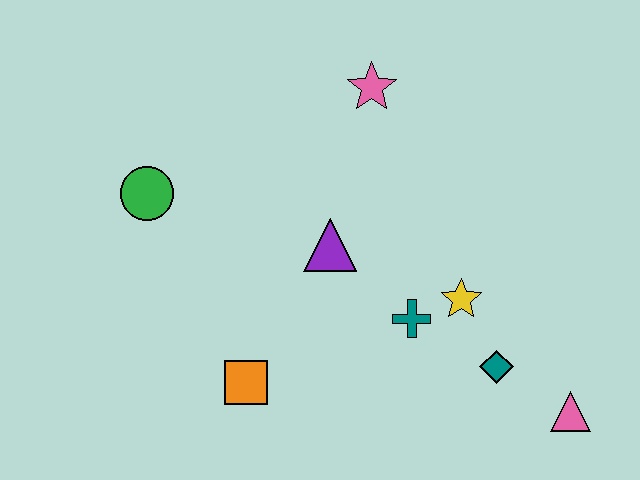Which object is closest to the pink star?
The purple triangle is closest to the pink star.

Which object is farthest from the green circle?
The pink triangle is farthest from the green circle.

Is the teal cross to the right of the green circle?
Yes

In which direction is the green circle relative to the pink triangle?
The green circle is to the left of the pink triangle.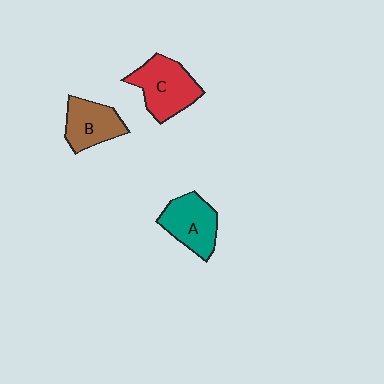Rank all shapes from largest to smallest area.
From largest to smallest: C (red), A (teal), B (brown).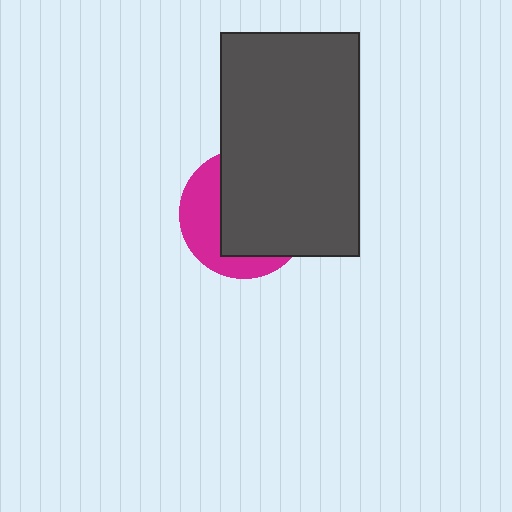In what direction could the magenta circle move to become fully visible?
The magenta circle could move left. That would shift it out from behind the dark gray rectangle entirely.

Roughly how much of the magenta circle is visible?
A small part of it is visible (roughly 36%).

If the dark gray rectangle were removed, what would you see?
You would see the complete magenta circle.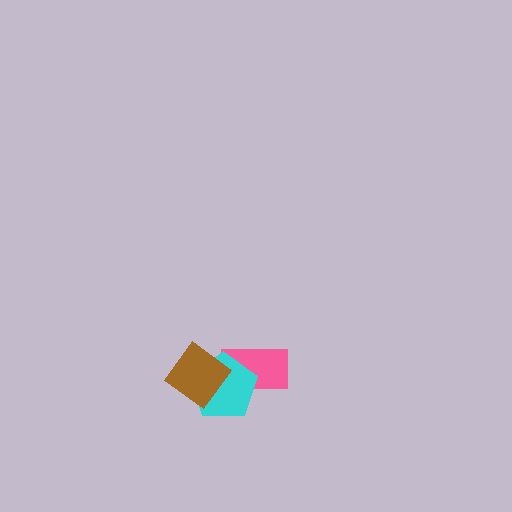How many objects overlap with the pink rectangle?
2 objects overlap with the pink rectangle.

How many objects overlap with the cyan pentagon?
2 objects overlap with the cyan pentagon.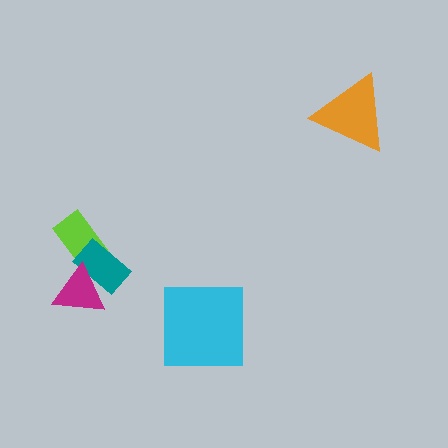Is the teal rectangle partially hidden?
Yes, it is partially covered by another shape.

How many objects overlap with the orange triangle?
0 objects overlap with the orange triangle.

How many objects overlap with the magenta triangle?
1 object overlaps with the magenta triangle.